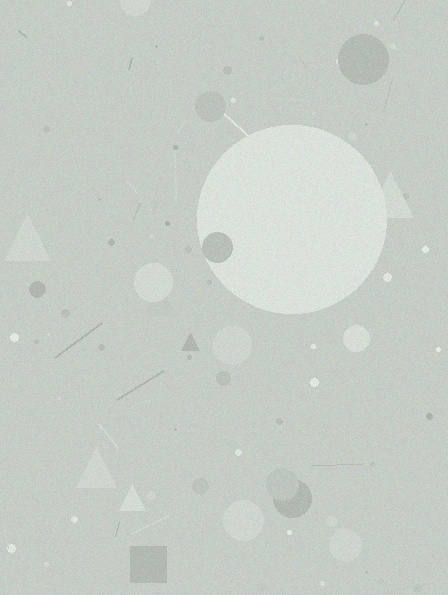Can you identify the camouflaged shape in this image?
The camouflaged shape is a circle.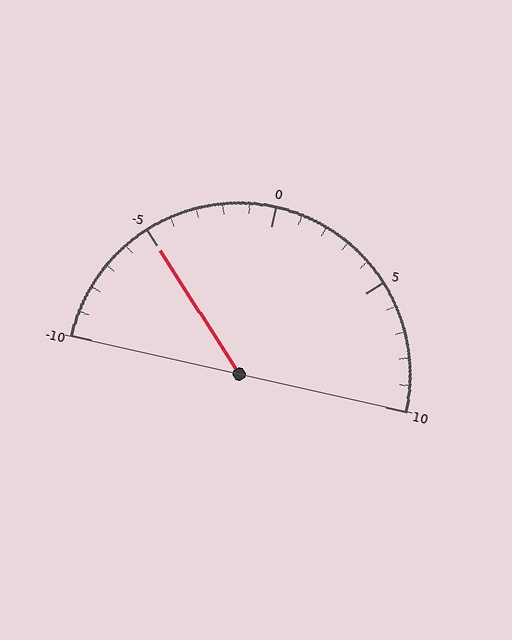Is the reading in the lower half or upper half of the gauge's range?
The reading is in the lower half of the range (-10 to 10).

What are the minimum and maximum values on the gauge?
The gauge ranges from -10 to 10.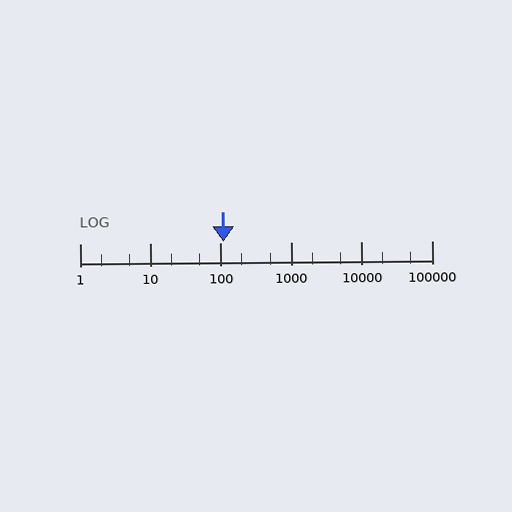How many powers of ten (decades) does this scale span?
The scale spans 5 decades, from 1 to 100000.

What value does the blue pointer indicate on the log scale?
The pointer indicates approximately 110.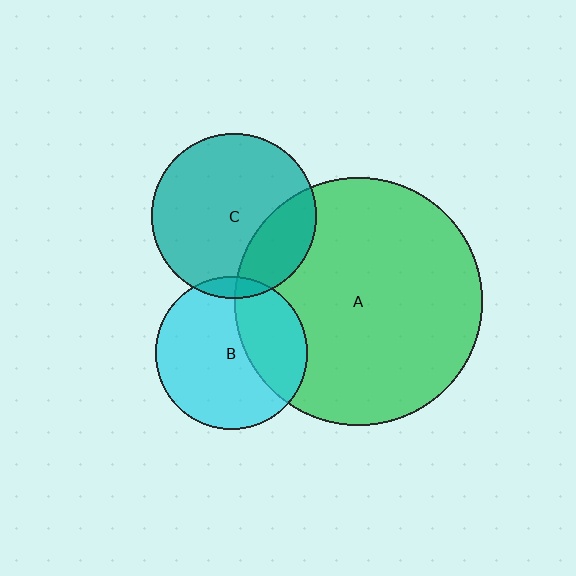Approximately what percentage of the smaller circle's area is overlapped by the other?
Approximately 5%.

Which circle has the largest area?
Circle A (green).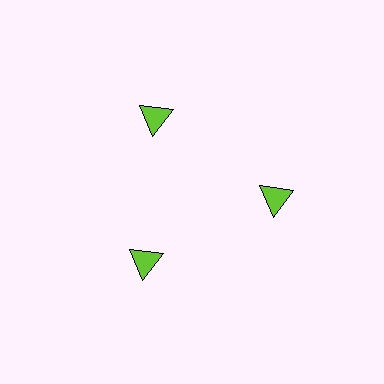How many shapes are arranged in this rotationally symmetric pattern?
There are 3 shapes, arranged in 3 groups of 1.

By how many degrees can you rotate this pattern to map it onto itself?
The pattern maps onto itself every 120 degrees of rotation.